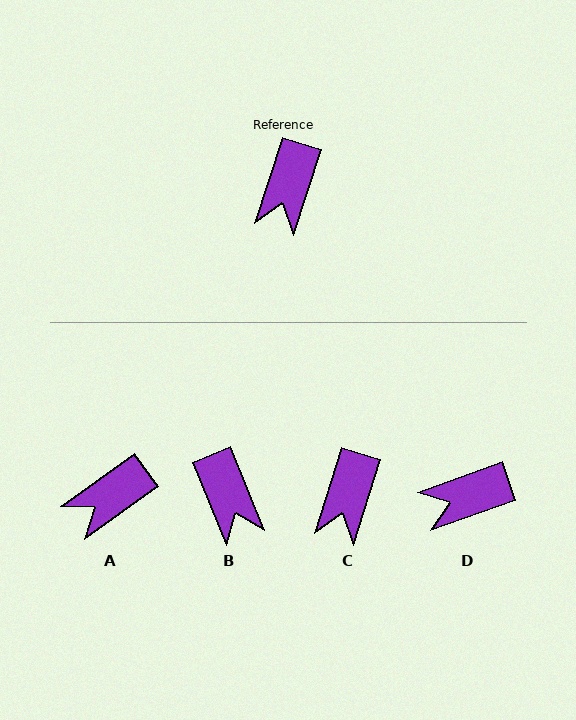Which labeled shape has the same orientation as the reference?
C.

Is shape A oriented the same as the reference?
No, it is off by about 36 degrees.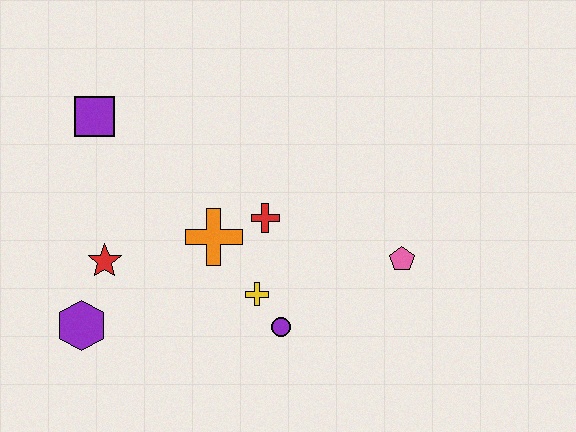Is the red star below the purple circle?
No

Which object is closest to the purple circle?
The yellow cross is closest to the purple circle.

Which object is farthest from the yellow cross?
The purple square is farthest from the yellow cross.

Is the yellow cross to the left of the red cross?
Yes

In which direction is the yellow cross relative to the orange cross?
The yellow cross is below the orange cross.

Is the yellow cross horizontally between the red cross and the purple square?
Yes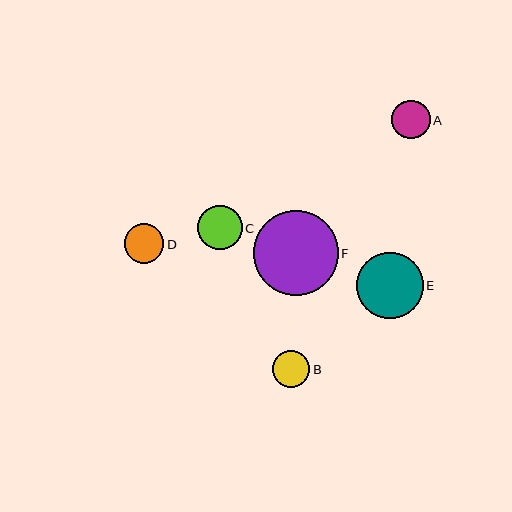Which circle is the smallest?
Circle B is the smallest with a size of approximately 37 pixels.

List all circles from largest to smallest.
From largest to smallest: F, E, C, D, A, B.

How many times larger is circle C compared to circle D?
Circle C is approximately 1.1 times the size of circle D.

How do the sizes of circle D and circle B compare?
Circle D and circle B are approximately the same size.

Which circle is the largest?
Circle F is the largest with a size of approximately 84 pixels.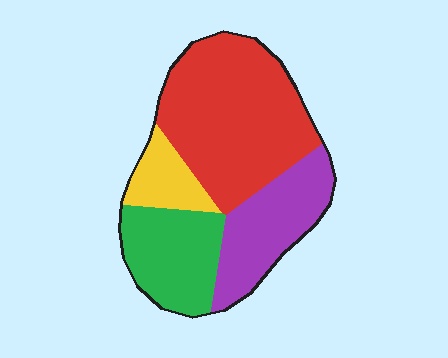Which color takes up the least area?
Yellow, at roughly 10%.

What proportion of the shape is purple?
Purple takes up less than a quarter of the shape.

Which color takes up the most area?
Red, at roughly 45%.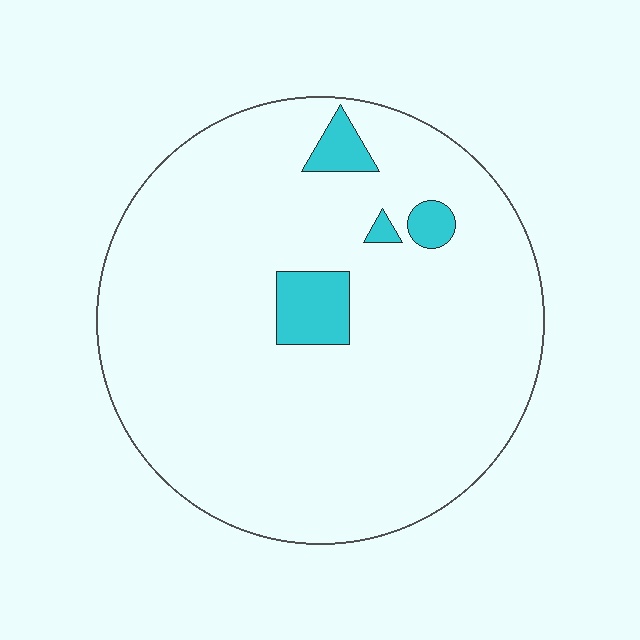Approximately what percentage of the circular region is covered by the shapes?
Approximately 5%.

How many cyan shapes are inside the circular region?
4.